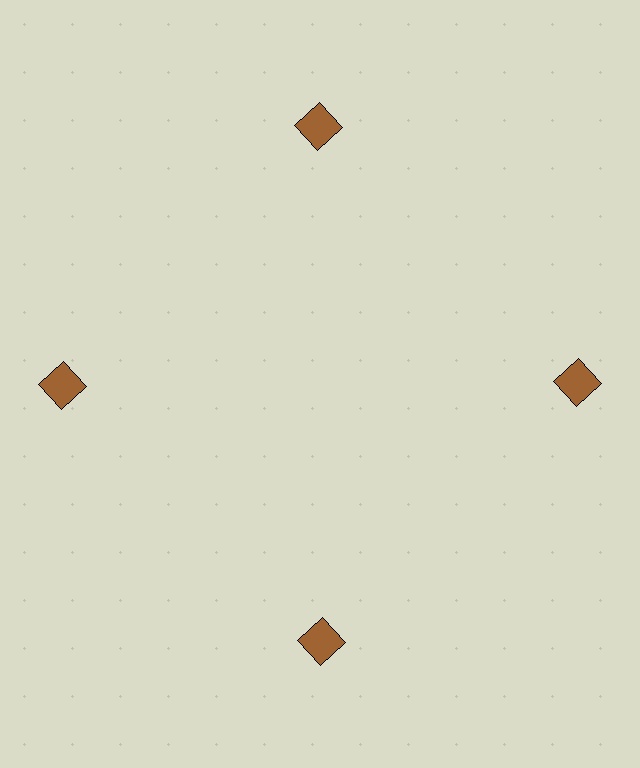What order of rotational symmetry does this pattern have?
This pattern has 4-fold rotational symmetry.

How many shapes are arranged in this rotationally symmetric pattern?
There are 4 shapes, arranged in 4 groups of 1.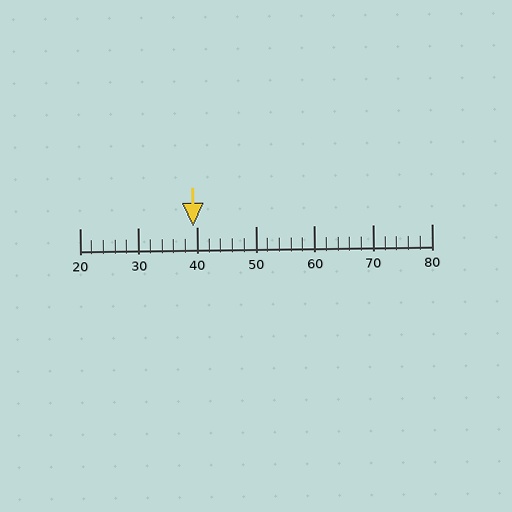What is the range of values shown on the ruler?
The ruler shows values from 20 to 80.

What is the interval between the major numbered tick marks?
The major tick marks are spaced 10 units apart.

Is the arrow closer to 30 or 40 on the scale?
The arrow is closer to 40.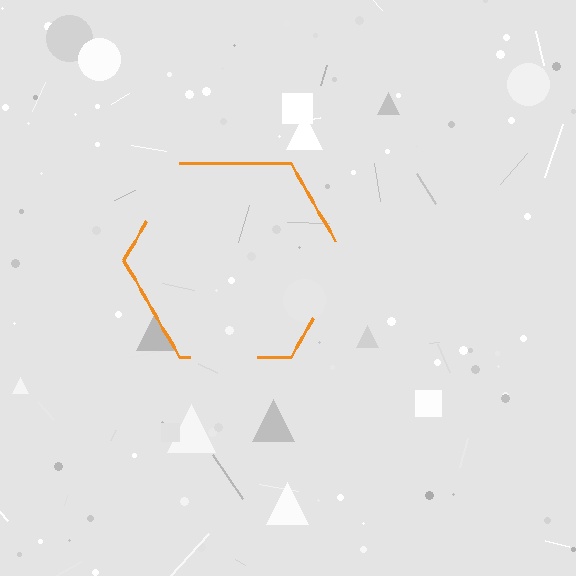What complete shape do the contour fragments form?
The contour fragments form a hexagon.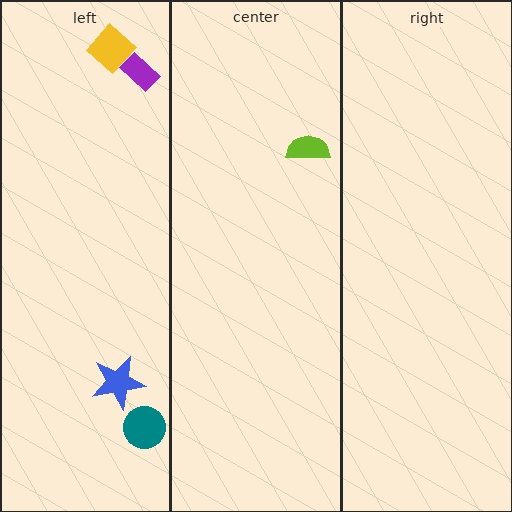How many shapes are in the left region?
4.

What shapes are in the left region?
The yellow diamond, the teal circle, the blue star, the purple rectangle.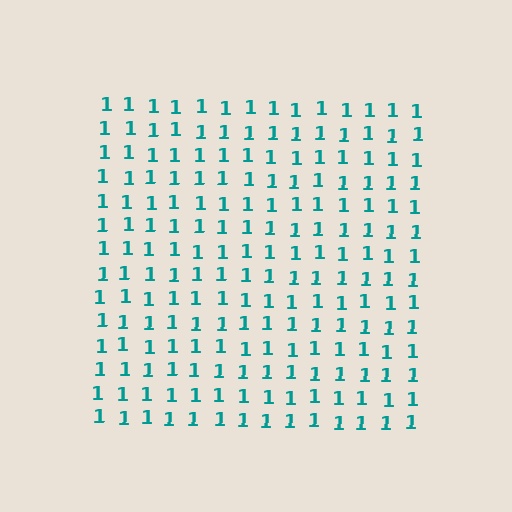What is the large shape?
The large shape is a square.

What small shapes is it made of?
It is made of small digit 1's.